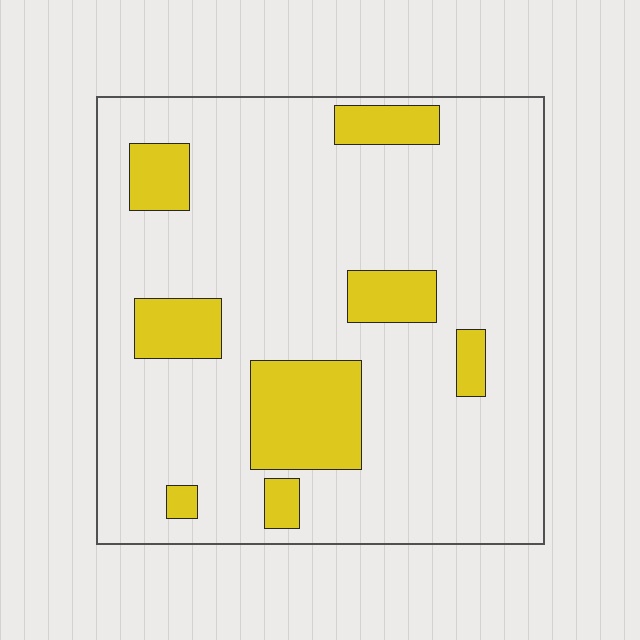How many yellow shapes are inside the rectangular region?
8.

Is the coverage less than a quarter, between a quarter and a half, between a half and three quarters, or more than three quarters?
Less than a quarter.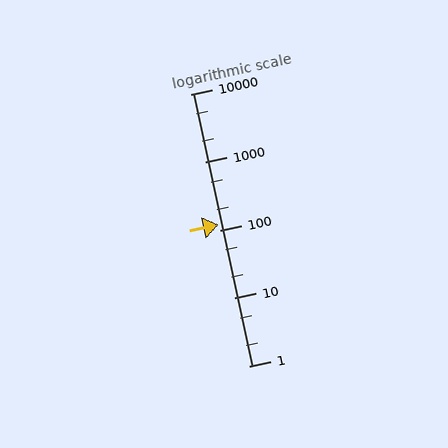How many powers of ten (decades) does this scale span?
The scale spans 4 decades, from 1 to 10000.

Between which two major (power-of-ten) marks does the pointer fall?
The pointer is between 100 and 1000.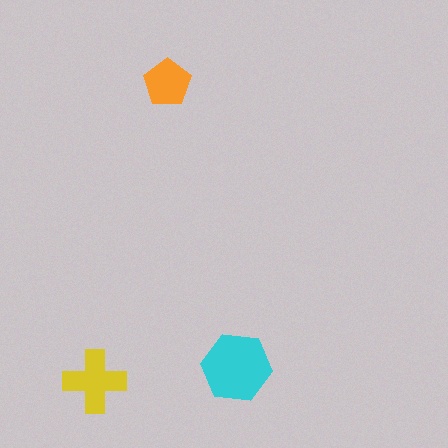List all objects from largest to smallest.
The cyan hexagon, the yellow cross, the orange pentagon.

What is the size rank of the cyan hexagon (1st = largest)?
1st.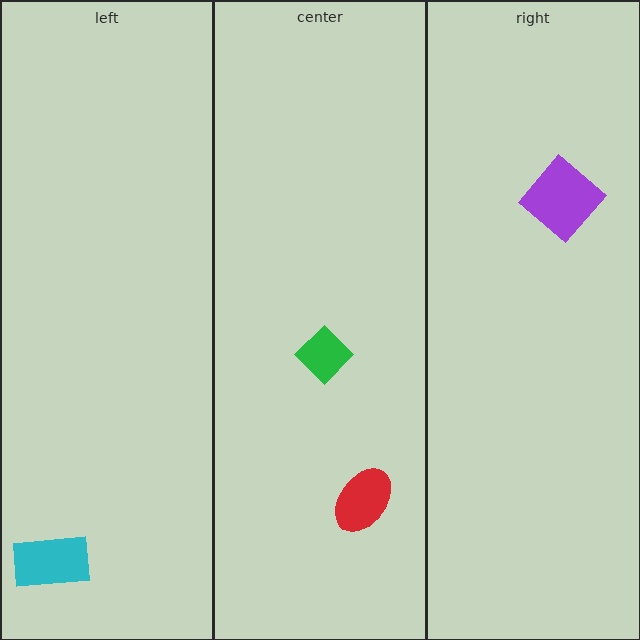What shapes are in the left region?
The cyan rectangle.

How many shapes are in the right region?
1.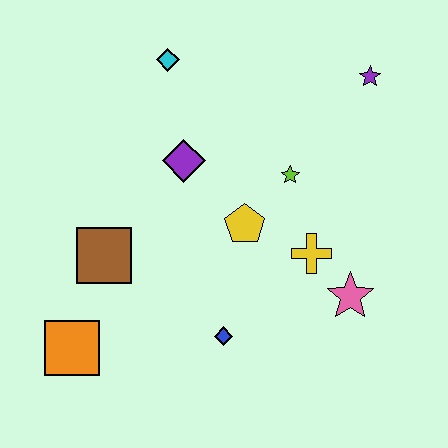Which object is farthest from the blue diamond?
The purple star is farthest from the blue diamond.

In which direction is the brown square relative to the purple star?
The brown square is to the left of the purple star.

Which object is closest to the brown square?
The orange square is closest to the brown square.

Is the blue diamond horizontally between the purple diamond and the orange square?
No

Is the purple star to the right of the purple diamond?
Yes